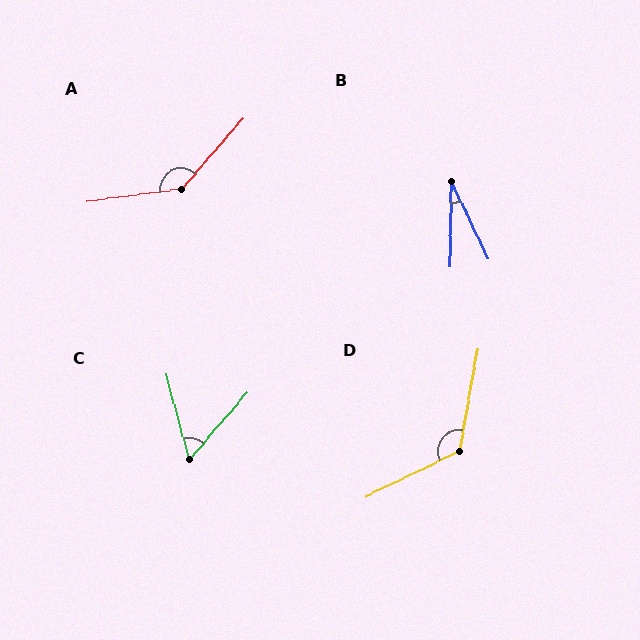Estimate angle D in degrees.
Approximately 126 degrees.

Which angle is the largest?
A, at approximately 139 degrees.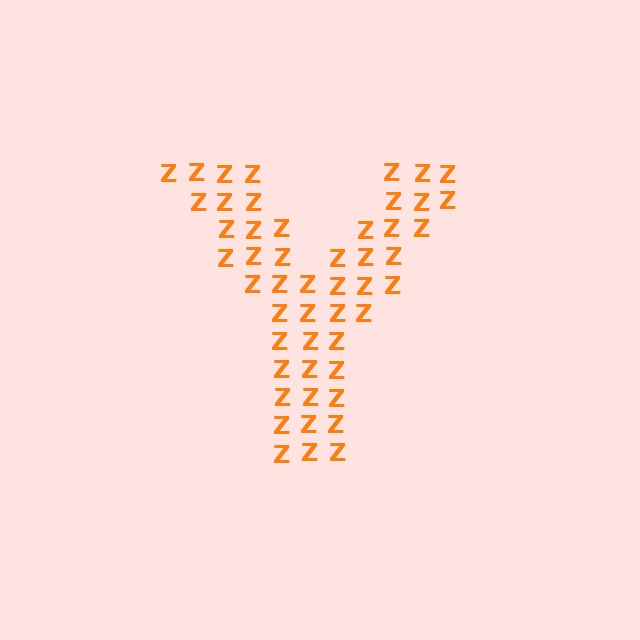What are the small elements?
The small elements are letter Z's.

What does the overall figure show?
The overall figure shows the letter Y.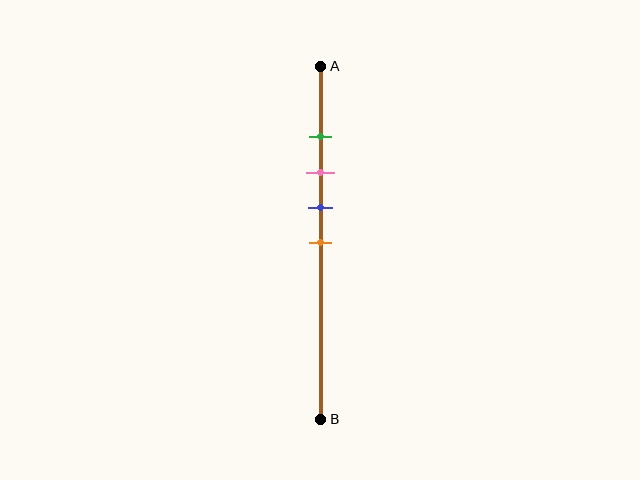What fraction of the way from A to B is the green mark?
The green mark is approximately 20% (0.2) of the way from A to B.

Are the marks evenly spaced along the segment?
Yes, the marks are approximately evenly spaced.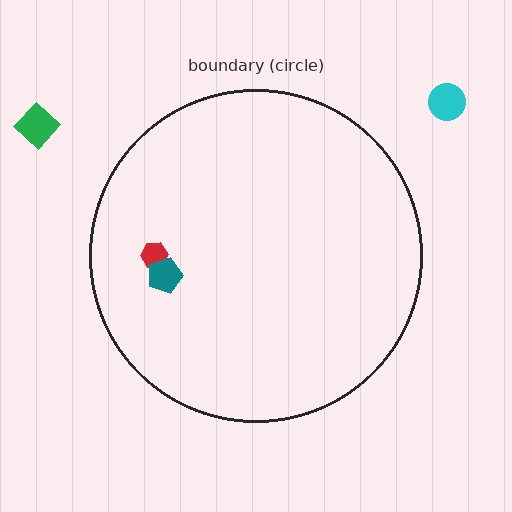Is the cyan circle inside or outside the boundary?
Outside.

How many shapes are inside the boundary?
2 inside, 2 outside.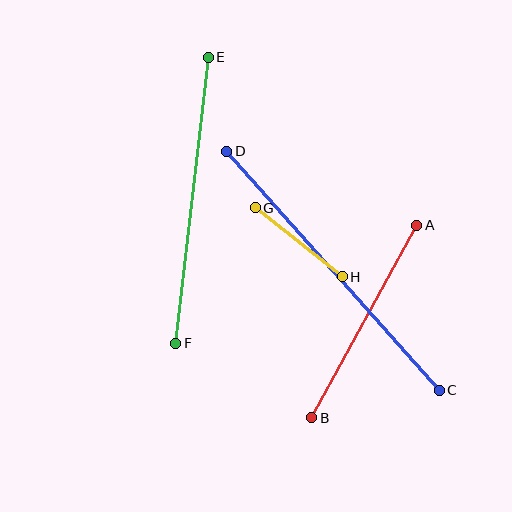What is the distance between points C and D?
The distance is approximately 320 pixels.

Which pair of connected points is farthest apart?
Points C and D are farthest apart.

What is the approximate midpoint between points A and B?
The midpoint is at approximately (364, 322) pixels.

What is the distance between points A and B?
The distance is approximately 219 pixels.